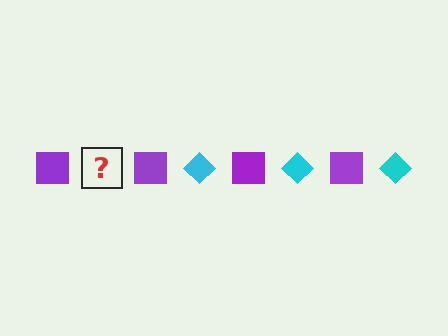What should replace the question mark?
The question mark should be replaced with a cyan diamond.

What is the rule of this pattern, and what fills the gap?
The rule is that the pattern alternates between purple square and cyan diamond. The gap should be filled with a cyan diamond.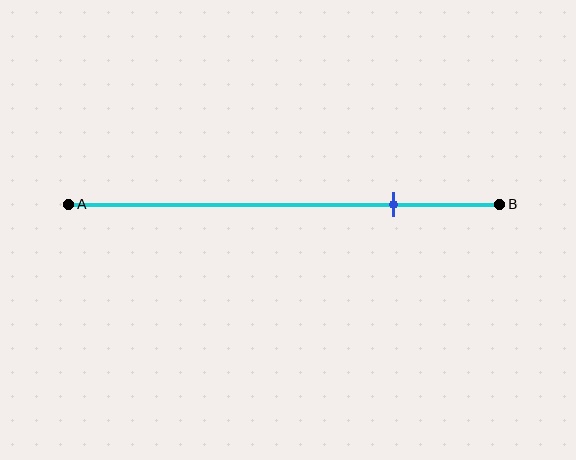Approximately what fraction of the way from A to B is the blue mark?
The blue mark is approximately 75% of the way from A to B.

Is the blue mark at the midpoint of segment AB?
No, the mark is at about 75% from A, not at the 50% midpoint.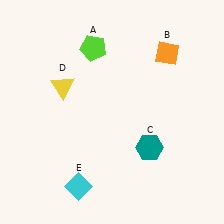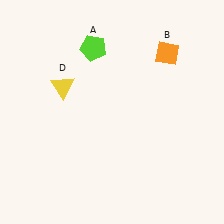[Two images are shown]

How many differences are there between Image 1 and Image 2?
There are 2 differences between the two images.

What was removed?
The cyan diamond (E), the teal hexagon (C) were removed in Image 2.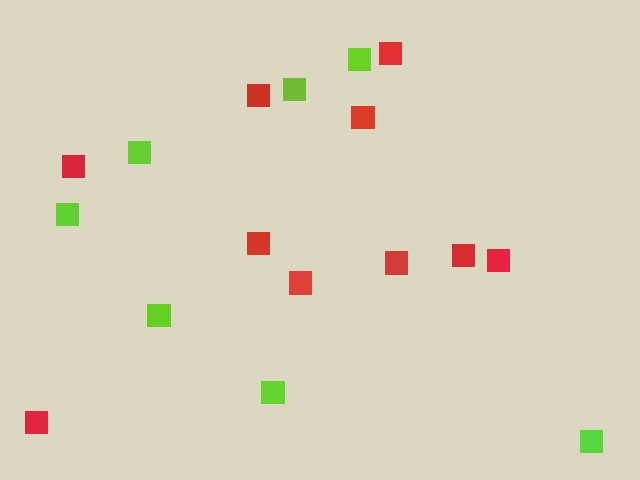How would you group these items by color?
There are 2 groups: one group of lime squares (7) and one group of red squares (10).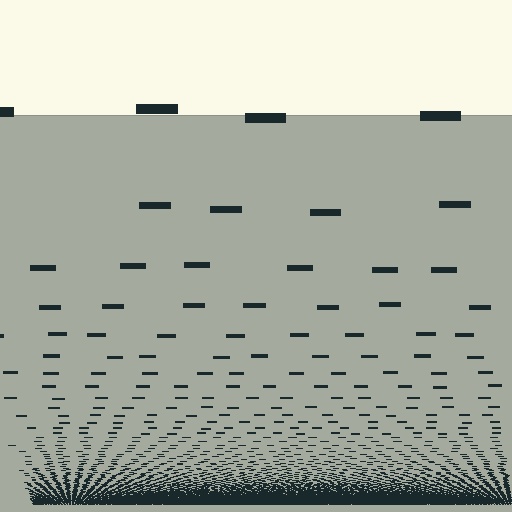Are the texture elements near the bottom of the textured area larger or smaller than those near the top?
Smaller. The gradient is inverted — elements near the bottom are smaller and denser.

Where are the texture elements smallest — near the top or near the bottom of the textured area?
Near the bottom.